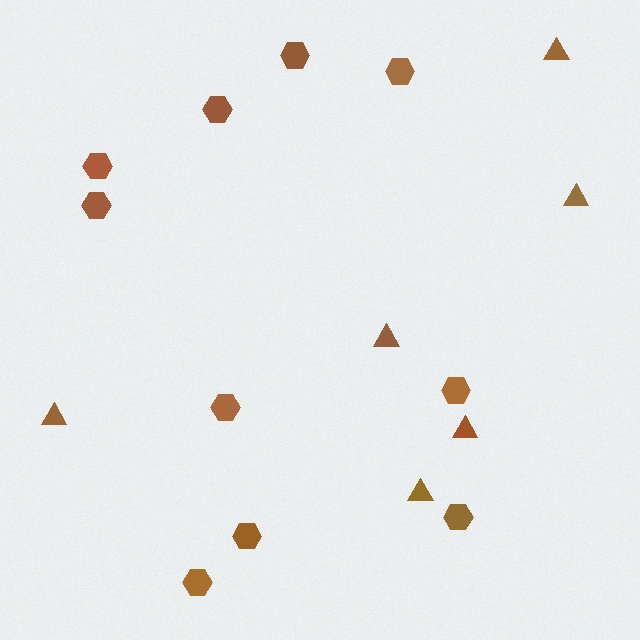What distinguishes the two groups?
There are 2 groups: one group of hexagons (10) and one group of triangles (6).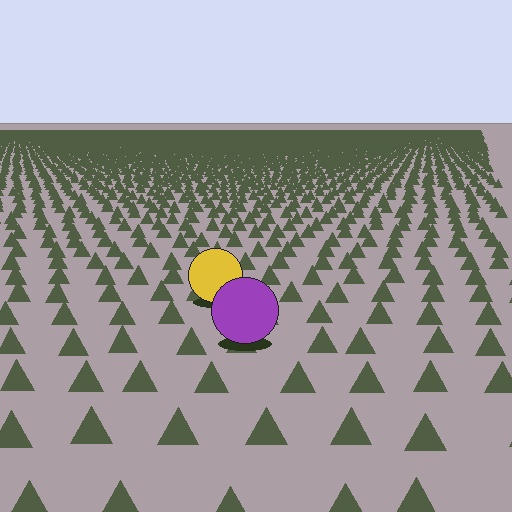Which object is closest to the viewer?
The purple circle is closest. The texture marks near it are larger and more spread out.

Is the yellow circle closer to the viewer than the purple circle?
No. The purple circle is closer — you can tell from the texture gradient: the ground texture is coarser near it.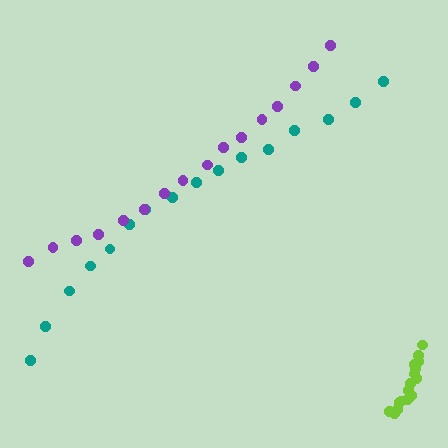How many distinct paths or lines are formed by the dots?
There are 3 distinct paths.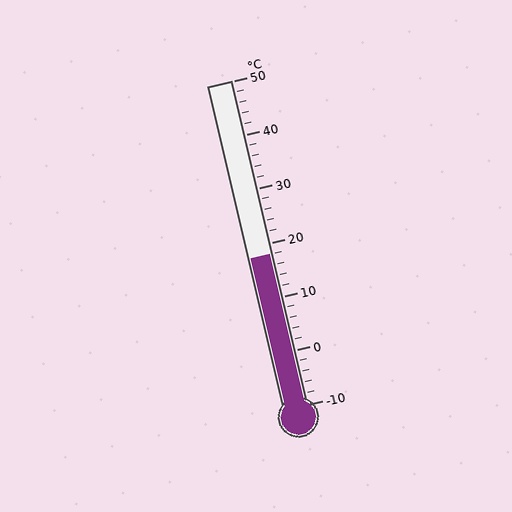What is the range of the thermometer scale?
The thermometer scale ranges from -10°C to 50°C.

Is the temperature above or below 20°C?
The temperature is below 20°C.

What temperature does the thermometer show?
The thermometer shows approximately 18°C.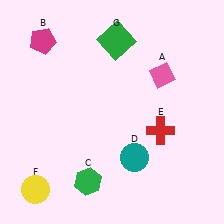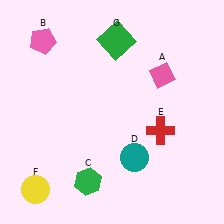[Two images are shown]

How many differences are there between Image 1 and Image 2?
There is 1 difference between the two images.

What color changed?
The pentagon (B) changed from magenta in Image 1 to pink in Image 2.